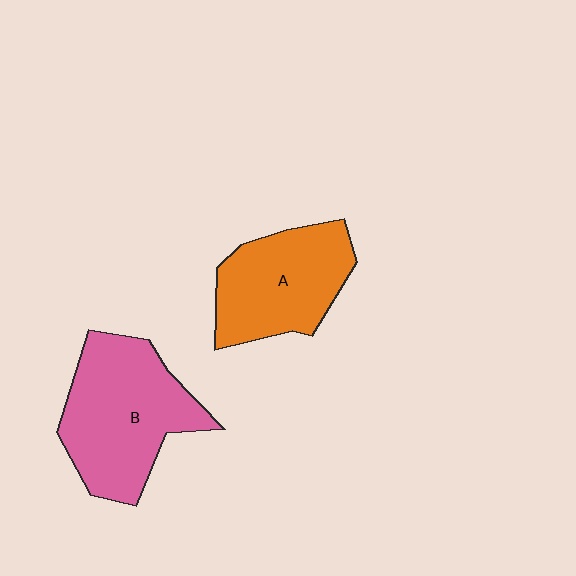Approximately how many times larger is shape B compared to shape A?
Approximately 1.3 times.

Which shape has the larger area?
Shape B (pink).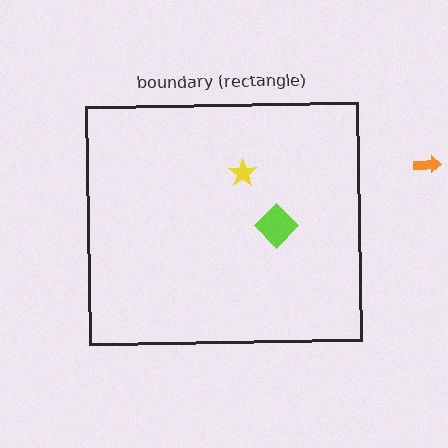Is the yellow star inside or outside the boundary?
Inside.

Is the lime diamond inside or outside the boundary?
Inside.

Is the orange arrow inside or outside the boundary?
Outside.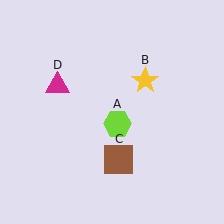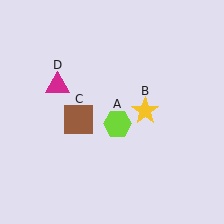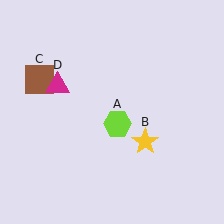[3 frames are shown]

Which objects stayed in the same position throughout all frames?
Lime hexagon (object A) and magenta triangle (object D) remained stationary.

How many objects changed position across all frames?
2 objects changed position: yellow star (object B), brown square (object C).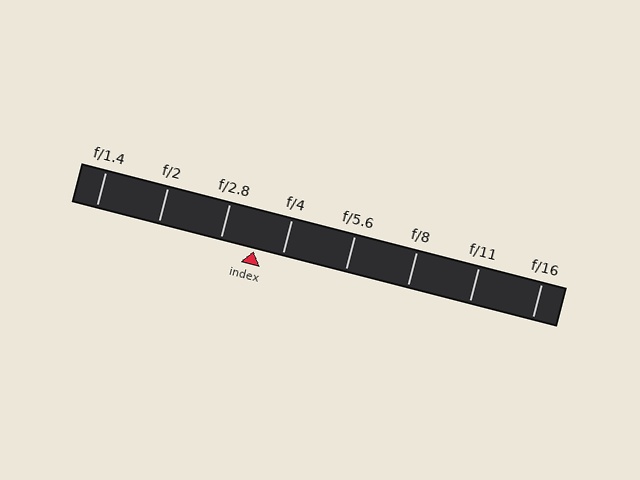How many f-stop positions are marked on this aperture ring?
There are 8 f-stop positions marked.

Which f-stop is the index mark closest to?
The index mark is closest to f/4.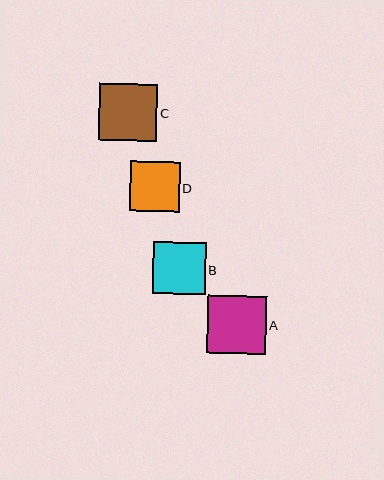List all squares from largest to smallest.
From largest to smallest: A, C, B, D.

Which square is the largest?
Square A is the largest with a size of approximately 59 pixels.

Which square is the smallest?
Square D is the smallest with a size of approximately 50 pixels.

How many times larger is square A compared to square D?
Square A is approximately 1.2 times the size of square D.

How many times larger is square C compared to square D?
Square C is approximately 1.2 times the size of square D.